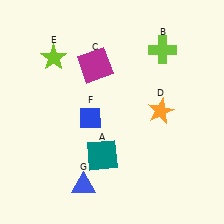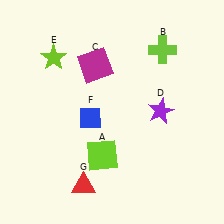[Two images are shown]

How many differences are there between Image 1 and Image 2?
There are 3 differences between the two images.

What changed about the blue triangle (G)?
In Image 1, G is blue. In Image 2, it changed to red.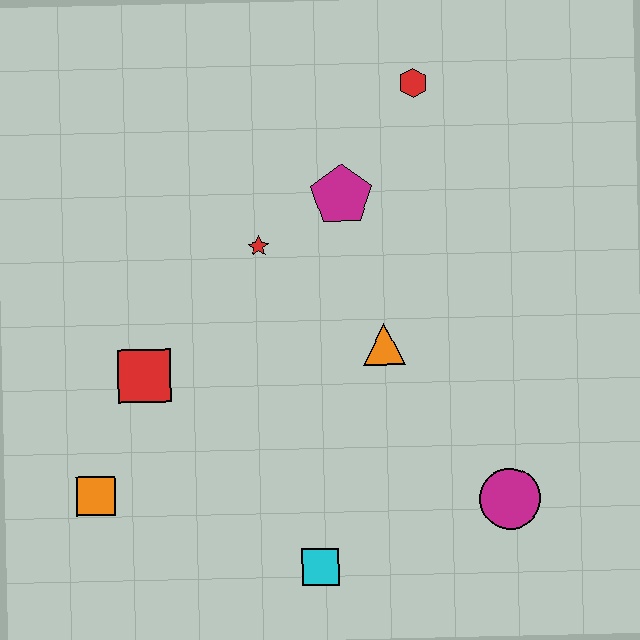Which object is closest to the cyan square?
The magenta circle is closest to the cyan square.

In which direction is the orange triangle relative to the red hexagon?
The orange triangle is below the red hexagon.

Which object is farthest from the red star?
The magenta circle is farthest from the red star.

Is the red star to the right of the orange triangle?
No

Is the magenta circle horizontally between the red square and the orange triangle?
No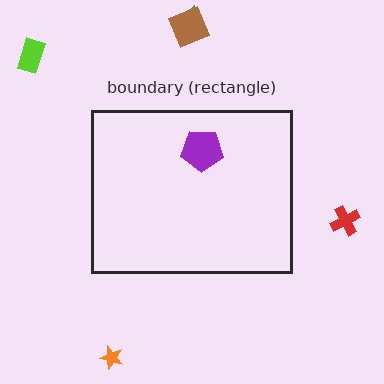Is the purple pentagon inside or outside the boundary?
Inside.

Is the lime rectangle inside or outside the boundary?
Outside.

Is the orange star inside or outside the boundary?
Outside.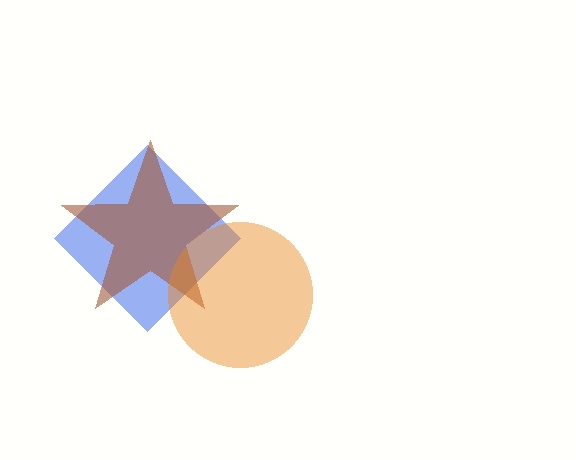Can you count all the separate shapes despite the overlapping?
Yes, there are 3 separate shapes.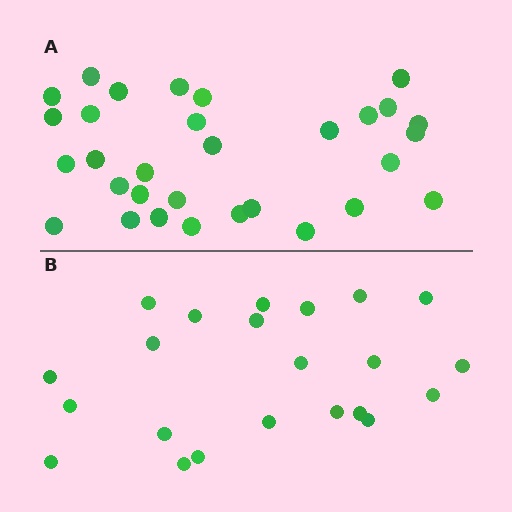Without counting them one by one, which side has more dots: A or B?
Region A (the top region) has more dots.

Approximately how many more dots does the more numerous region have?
Region A has roughly 8 or so more dots than region B.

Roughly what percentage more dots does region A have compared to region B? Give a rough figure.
About 40% more.